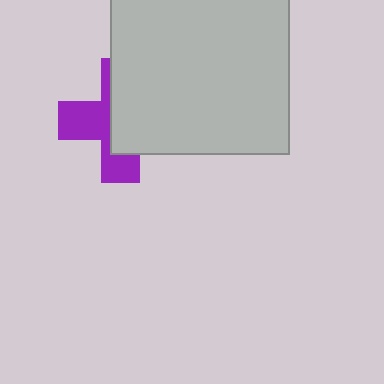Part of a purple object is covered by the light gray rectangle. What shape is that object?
It is a cross.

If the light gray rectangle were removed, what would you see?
You would see the complete purple cross.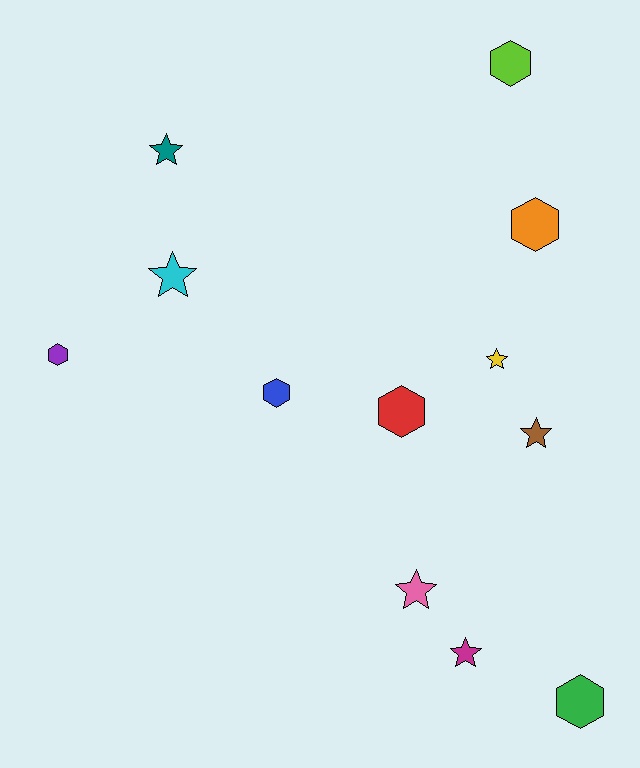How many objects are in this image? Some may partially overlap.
There are 12 objects.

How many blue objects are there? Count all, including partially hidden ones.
There is 1 blue object.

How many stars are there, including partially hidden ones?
There are 6 stars.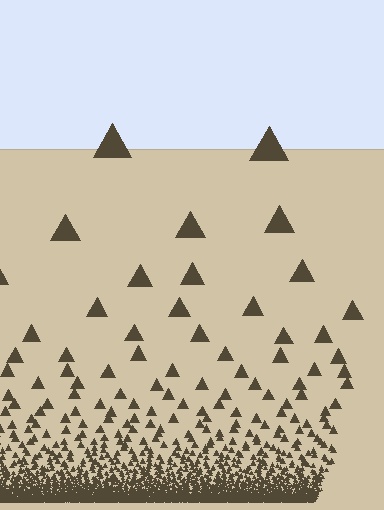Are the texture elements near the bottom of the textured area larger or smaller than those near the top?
Smaller. The gradient is inverted — elements near the bottom are smaller and denser.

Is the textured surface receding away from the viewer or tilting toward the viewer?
The surface appears to tilt toward the viewer. Texture elements get larger and sparser toward the top.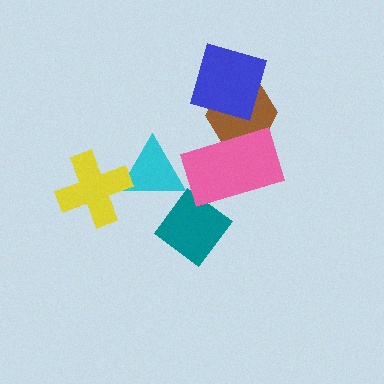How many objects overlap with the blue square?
1 object overlaps with the blue square.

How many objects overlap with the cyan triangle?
1 object overlaps with the cyan triangle.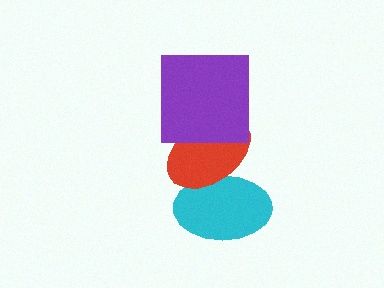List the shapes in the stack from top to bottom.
From top to bottom: the purple square, the red ellipse, the cyan ellipse.